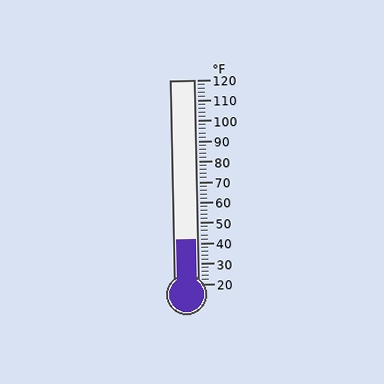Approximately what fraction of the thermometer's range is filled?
The thermometer is filled to approximately 20% of its range.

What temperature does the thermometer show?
The thermometer shows approximately 42°F.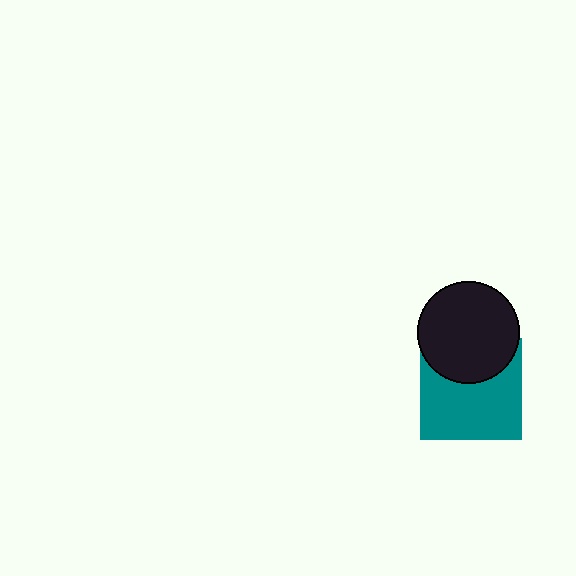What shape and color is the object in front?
The object in front is a black circle.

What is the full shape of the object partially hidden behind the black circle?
The partially hidden object is a teal square.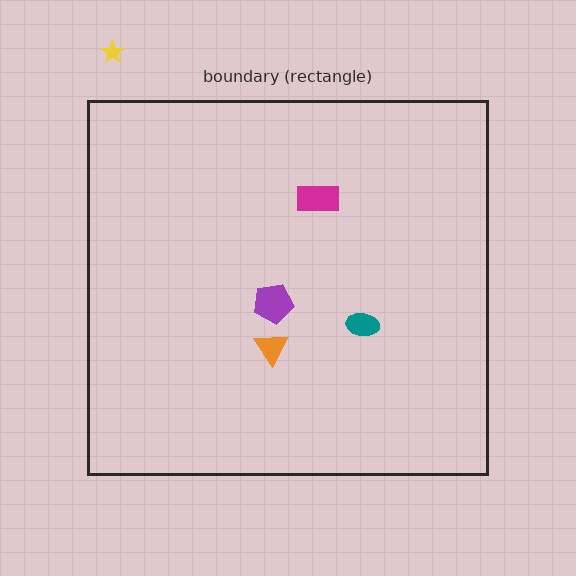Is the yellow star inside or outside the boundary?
Outside.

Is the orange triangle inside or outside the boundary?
Inside.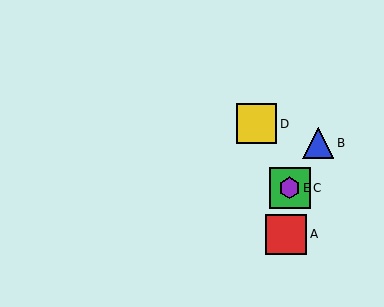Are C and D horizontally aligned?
No, C is at y≈188 and D is at y≈124.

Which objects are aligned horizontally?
Objects C, E are aligned horizontally.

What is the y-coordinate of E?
Object E is at y≈188.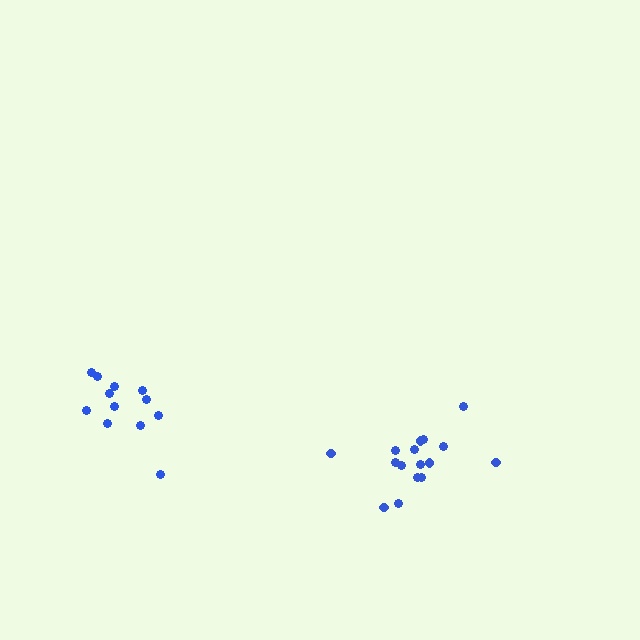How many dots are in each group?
Group 1: 16 dots, Group 2: 12 dots (28 total).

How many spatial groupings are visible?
There are 2 spatial groupings.